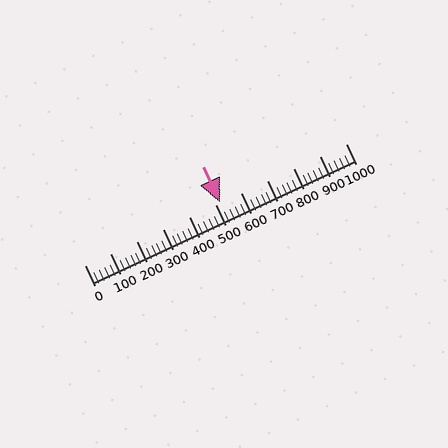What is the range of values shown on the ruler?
The ruler shows values from 0 to 1000.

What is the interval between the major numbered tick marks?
The major tick marks are spaced 100 units apart.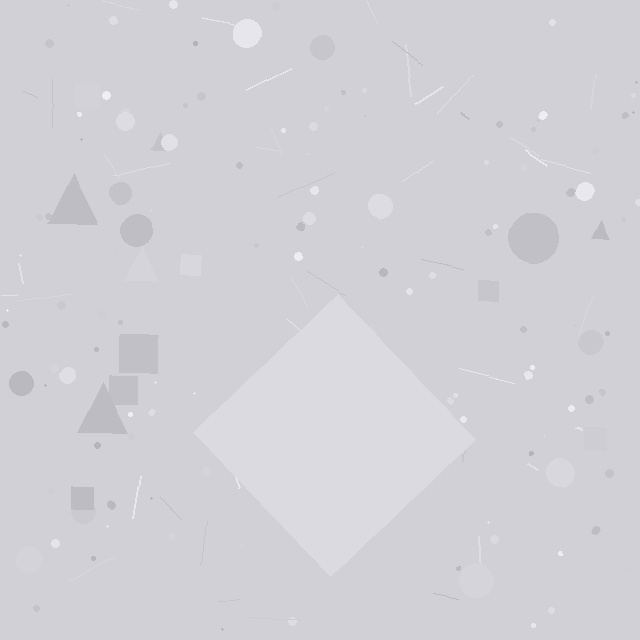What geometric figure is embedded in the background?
A diamond is embedded in the background.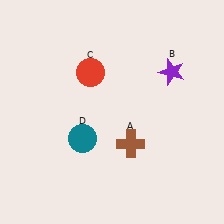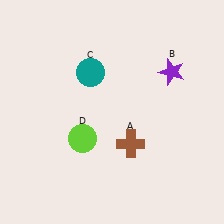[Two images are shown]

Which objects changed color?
C changed from red to teal. D changed from teal to lime.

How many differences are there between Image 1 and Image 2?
There are 2 differences between the two images.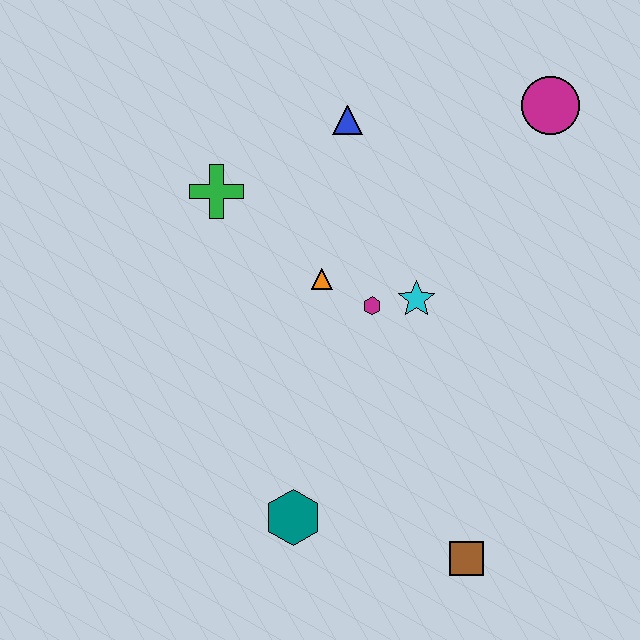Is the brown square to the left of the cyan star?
No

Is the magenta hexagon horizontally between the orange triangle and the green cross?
No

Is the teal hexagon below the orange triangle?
Yes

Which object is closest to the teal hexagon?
The brown square is closest to the teal hexagon.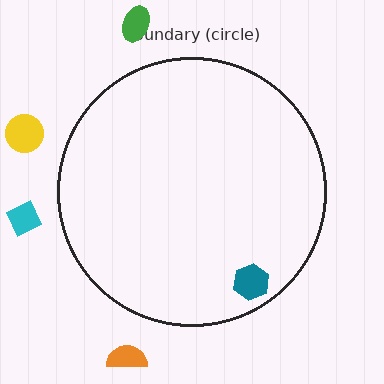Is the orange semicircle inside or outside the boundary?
Outside.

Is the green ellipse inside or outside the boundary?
Outside.